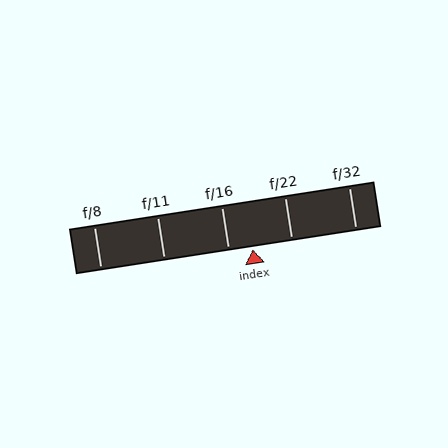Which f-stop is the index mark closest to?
The index mark is closest to f/16.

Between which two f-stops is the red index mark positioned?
The index mark is between f/16 and f/22.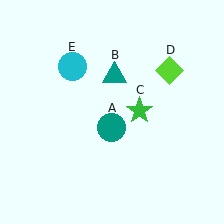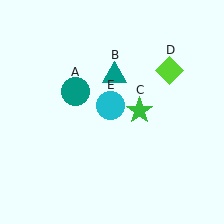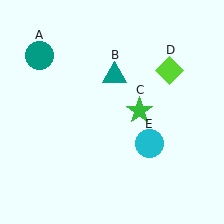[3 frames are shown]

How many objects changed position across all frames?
2 objects changed position: teal circle (object A), cyan circle (object E).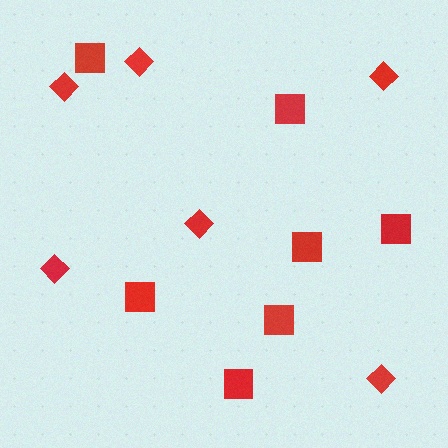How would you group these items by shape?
There are 2 groups: one group of diamonds (6) and one group of squares (7).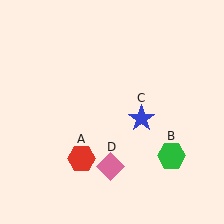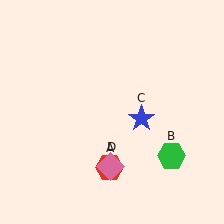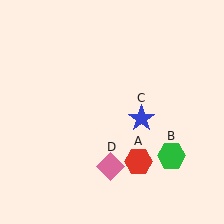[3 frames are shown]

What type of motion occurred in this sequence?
The red hexagon (object A) rotated counterclockwise around the center of the scene.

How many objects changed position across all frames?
1 object changed position: red hexagon (object A).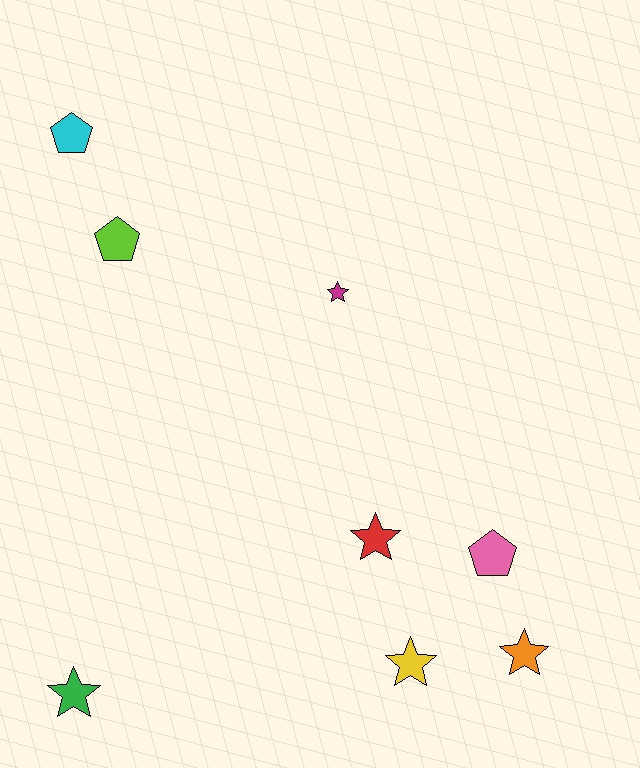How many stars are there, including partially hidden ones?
There are 5 stars.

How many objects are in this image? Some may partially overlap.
There are 8 objects.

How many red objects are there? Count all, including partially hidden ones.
There is 1 red object.